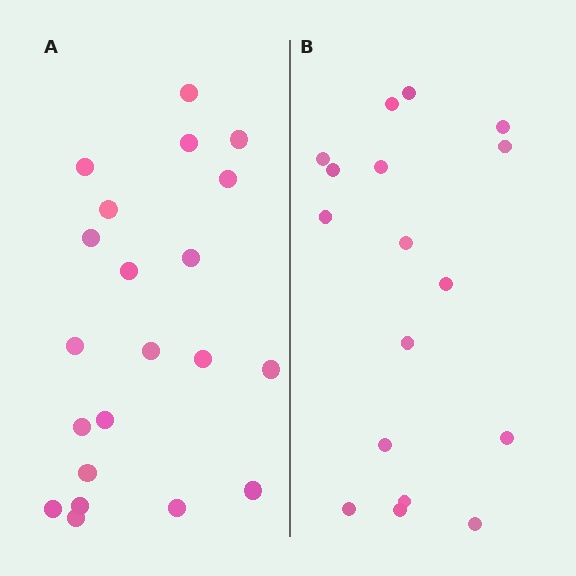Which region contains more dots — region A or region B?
Region A (the left region) has more dots.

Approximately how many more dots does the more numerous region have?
Region A has about 4 more dots than region B.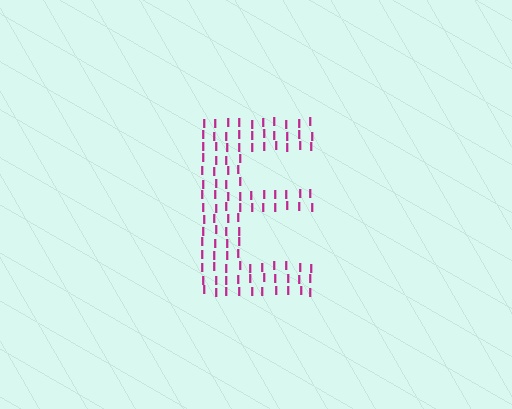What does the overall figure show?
The overall figure shows the letter E.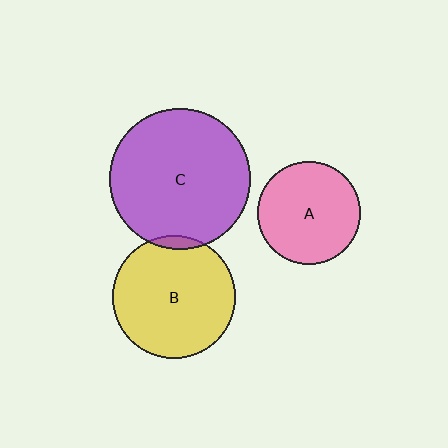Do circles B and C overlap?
Yes.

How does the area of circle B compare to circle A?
Approximately 1.4 times.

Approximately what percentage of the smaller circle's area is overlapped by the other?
Approximately 5%.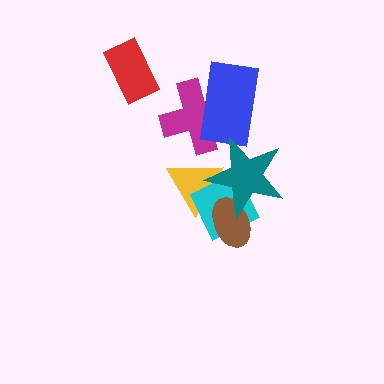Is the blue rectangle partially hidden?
No, no other shape covers it.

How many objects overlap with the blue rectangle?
1 object overlaps with the blue rectangle.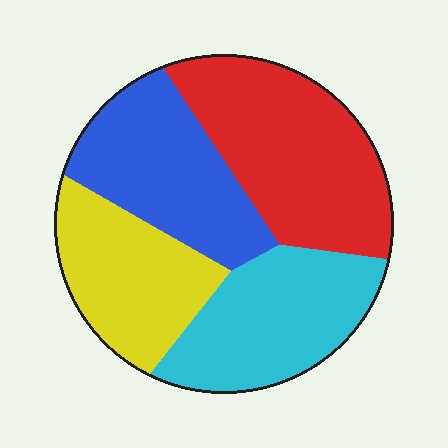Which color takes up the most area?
Red, at roughly 30%.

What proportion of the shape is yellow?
Yellow takes up about one fifth (1/5) of the shape.